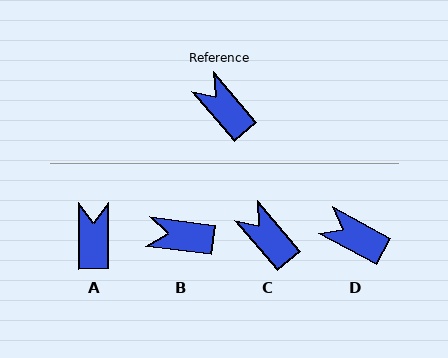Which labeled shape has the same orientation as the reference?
C.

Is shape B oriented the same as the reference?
No, it is off by about 41 degrees.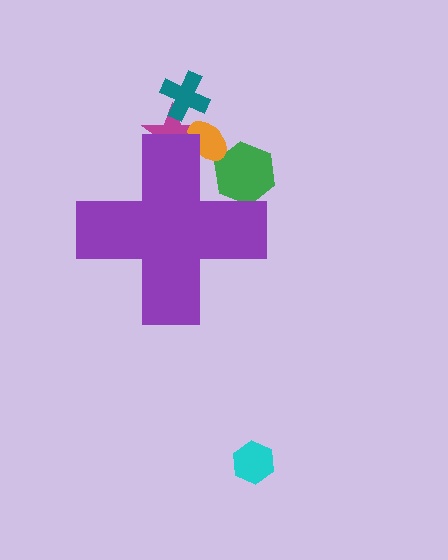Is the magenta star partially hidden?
Yes, the magenta star is partially hidden behind the purple cross.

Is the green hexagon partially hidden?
Yes, the green hexagon is partially hidden behind the purple cross.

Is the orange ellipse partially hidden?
Yes, the orange ellipse is partially hidden behind the purple cross.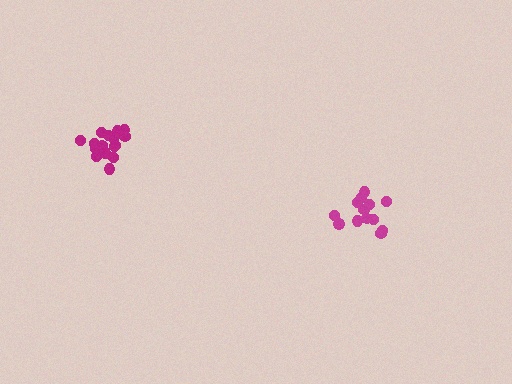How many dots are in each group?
Group 1: 13 dots, Group 2: 16 dots (29 total).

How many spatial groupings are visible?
There are 2 spatial groupings.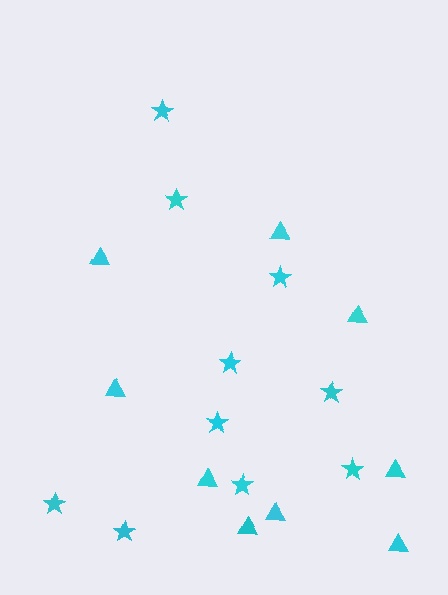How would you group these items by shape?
There are 2 groups: one group of stars (10) and one group of triangles (9).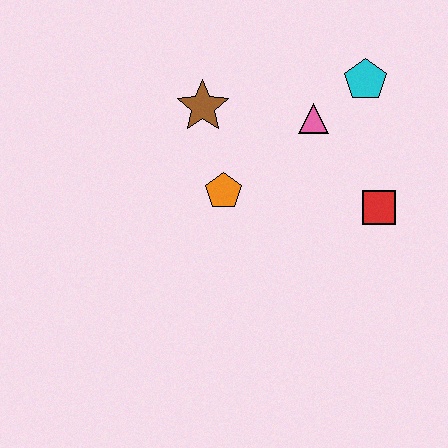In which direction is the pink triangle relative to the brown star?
The pink triangle is to the right of the brown star.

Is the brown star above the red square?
Yes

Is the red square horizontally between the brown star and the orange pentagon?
No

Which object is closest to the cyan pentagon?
The pink triangle is closest to the cyan pentagon.